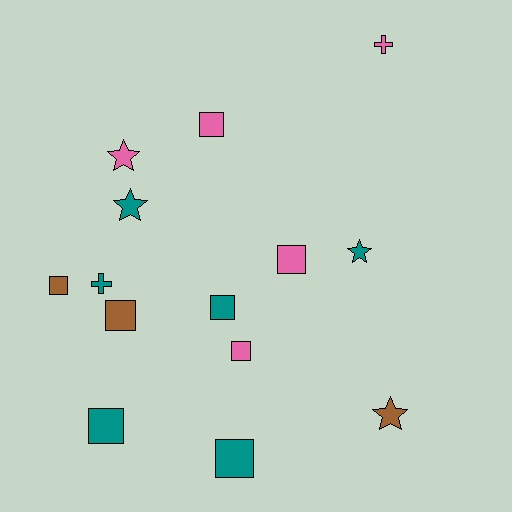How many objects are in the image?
There are 14 objects.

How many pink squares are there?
There are 3 pink squares.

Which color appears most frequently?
Teal, with 6 objects.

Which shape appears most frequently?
Square, with 8 objects.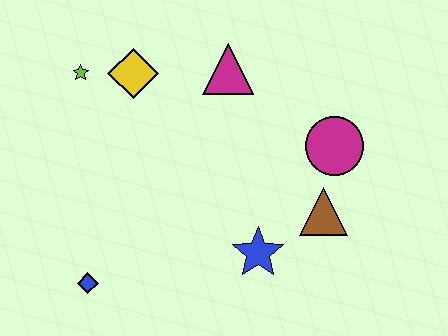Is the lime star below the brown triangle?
No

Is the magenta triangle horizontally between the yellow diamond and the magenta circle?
Yes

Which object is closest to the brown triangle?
The magenta circle is closest to the brown triangle.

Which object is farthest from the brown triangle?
The lime star is farthest from the brown triangle.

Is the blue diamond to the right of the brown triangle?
No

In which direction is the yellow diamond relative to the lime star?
The yellow diamond is to the right of the lime star.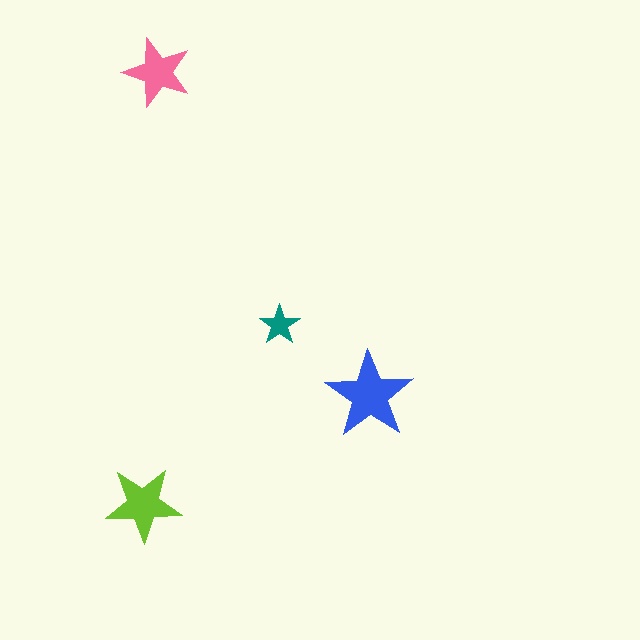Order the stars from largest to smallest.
the blue one, the lime one, the pink one, the teal one.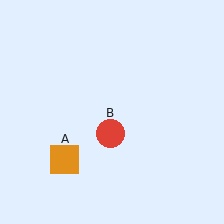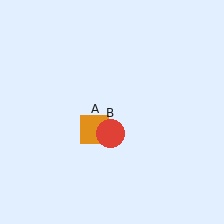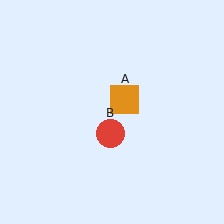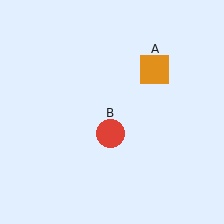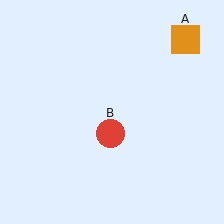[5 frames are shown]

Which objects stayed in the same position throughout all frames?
Red circle (object B) remained stationary.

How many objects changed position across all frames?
1 object changed position: orange square (object A).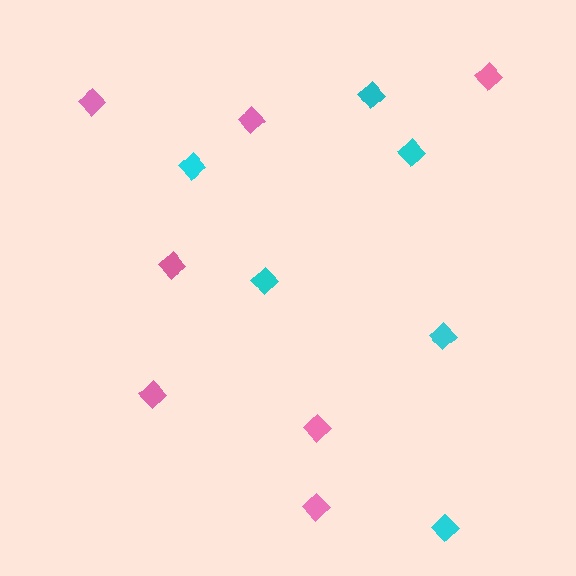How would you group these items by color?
There are 2 groups: one group of cyan diamonds (6) and one group of pink diamonds (7).